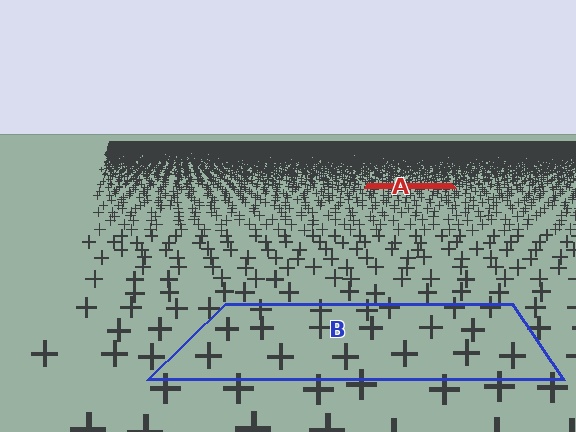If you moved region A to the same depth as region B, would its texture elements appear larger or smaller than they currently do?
They would appear larger. At a closer depth, the same texture elements are projected at a bigger on-screen size.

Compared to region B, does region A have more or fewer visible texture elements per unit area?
Region A has more texture elements per unit area — they are packed more densely because it is farther away.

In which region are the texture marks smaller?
The texture marks are smaller in region A, because it is farther away.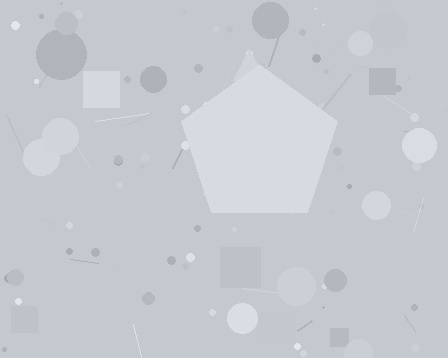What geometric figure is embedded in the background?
A pentagon is embedded in the background.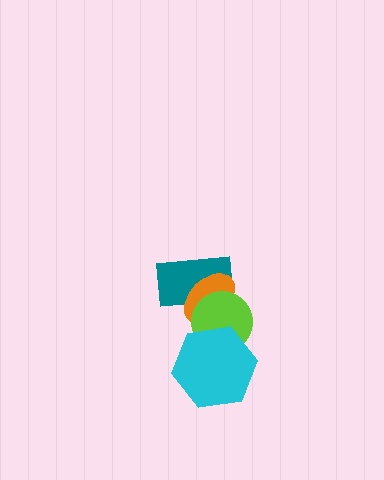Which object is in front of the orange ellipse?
The lime circle is in front of the orange ellipse.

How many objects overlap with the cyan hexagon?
1 object overlaps with the cyan hexagon.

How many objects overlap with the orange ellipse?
2 objects overlap with the orange ellipse.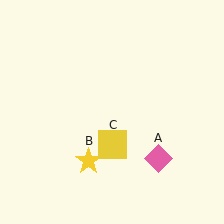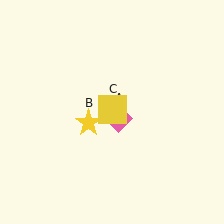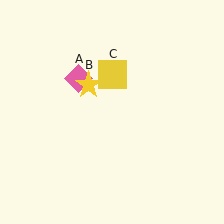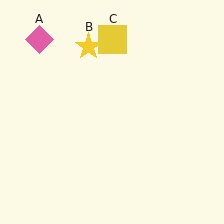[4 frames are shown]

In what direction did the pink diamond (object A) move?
The pink diamond (object A) moved up and to the left.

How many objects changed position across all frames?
3 objects changed position: pink diamond (object A), yellow star (object B), yellow square (object C).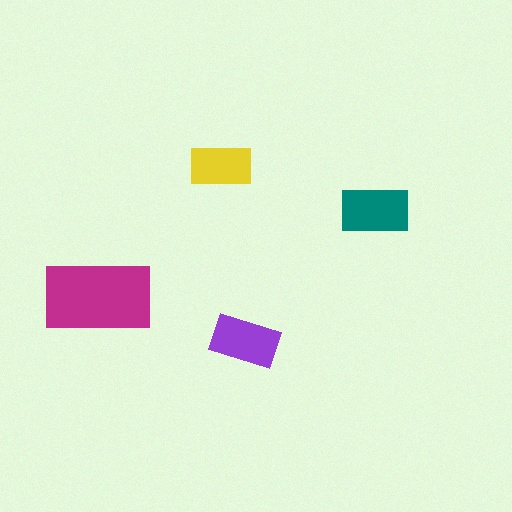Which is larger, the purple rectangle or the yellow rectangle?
The purple one.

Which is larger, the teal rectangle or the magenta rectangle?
The magenta one.